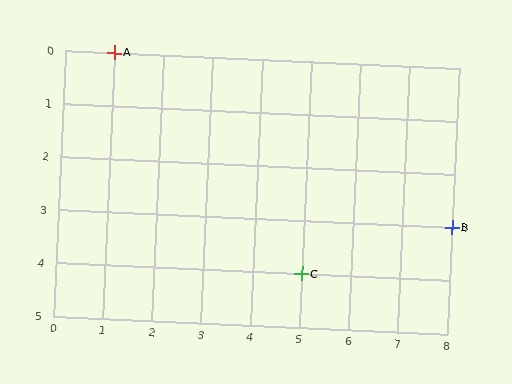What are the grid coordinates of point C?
Point C is at grid coordinates (5, 4).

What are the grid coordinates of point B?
Point B is at grid coordinates (8, 3).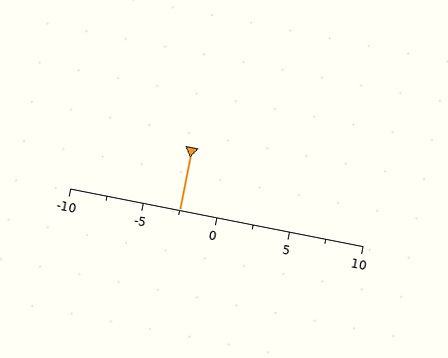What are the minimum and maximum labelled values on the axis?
The axis runs from -10 to 10.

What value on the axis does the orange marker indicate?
The marker indicates approximately -2.5.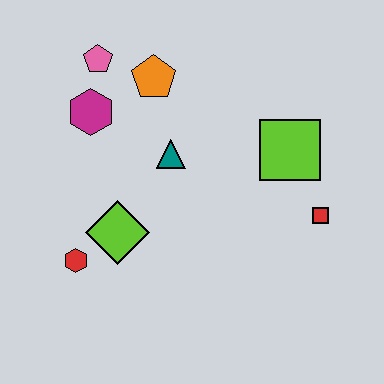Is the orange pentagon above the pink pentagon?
No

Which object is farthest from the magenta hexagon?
The red square is farthest from the magenta hexagon.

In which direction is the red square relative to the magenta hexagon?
The red square is to the right of the magenta hexagon.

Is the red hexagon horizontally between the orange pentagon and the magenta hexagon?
No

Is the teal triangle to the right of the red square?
No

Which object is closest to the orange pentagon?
The pink pentagon is closest to the orange pentagon.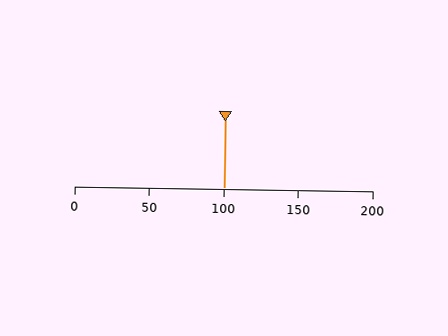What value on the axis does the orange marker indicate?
The marker indicates approximately 100.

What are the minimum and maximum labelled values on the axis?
The axis runs from 0 to 200.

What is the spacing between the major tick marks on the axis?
The major ticks are spaced 50 apart.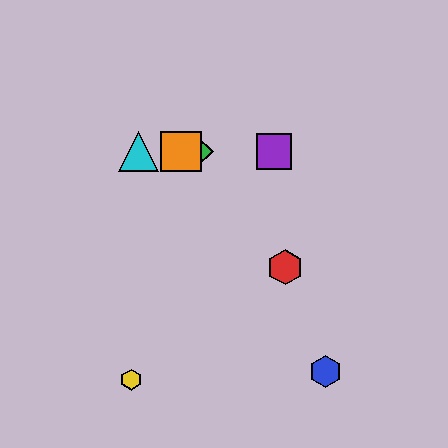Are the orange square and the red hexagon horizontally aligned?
No, the orange square is at y≈152 and the red hexagon is at y≈267.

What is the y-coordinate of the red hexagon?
The red hexagon is at y≈267.